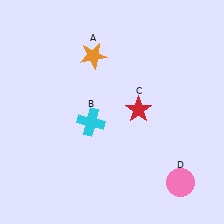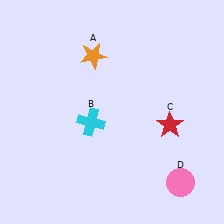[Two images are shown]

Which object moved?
The red star (C) moved right.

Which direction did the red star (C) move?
The red star (C) moved right.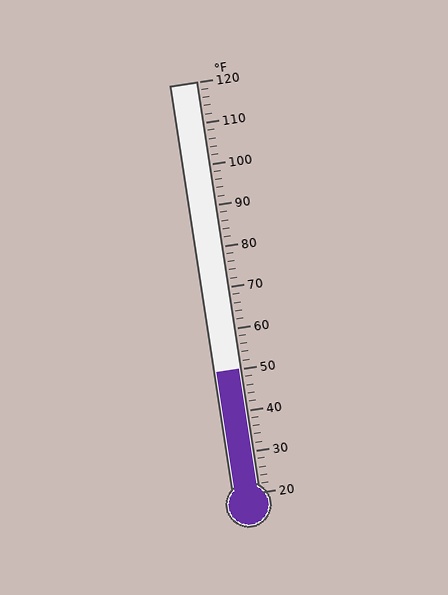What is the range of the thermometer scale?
The thermometer scale ranges from 20°F to 120°F.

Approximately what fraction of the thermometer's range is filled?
The thermometer is filled to approximately 30% of its range.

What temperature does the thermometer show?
The thermometer shows approximately 50°F.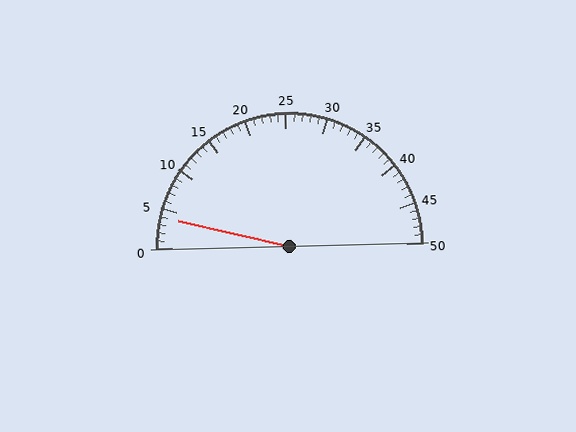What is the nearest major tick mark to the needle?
The nearest major tick mark is 5.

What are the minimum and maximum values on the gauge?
The gauge ranges from 0 to 50.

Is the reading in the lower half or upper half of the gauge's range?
The reading is in the lower half of the range (0 to 50).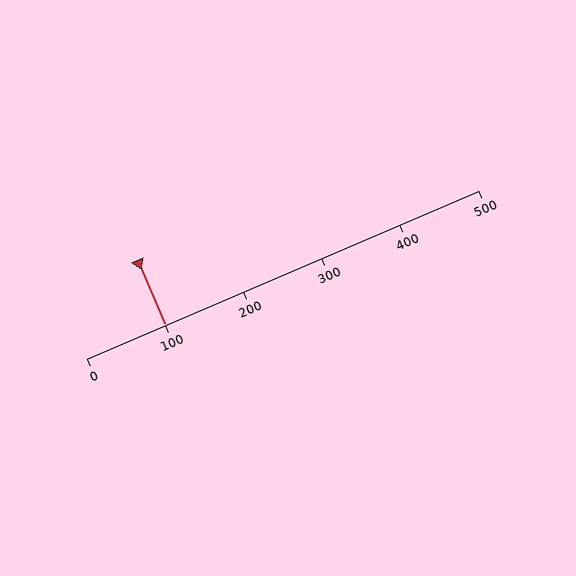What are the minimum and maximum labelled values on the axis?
The axis runs from 0 to 500.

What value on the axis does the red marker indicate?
The marker indicates approximately 100.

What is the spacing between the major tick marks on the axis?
The major ticks are spaced 100 apart.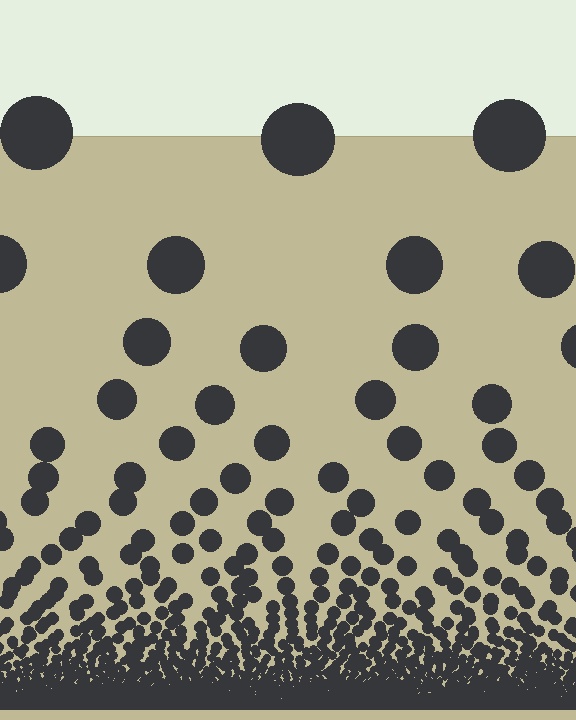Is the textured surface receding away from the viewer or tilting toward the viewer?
The surface appears to tilt toward the viewer. Texture elements get larger and sparser toward the top.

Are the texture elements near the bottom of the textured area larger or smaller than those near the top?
Smaller. The gradient is inverted — elements near the bottom are smaller and denser.